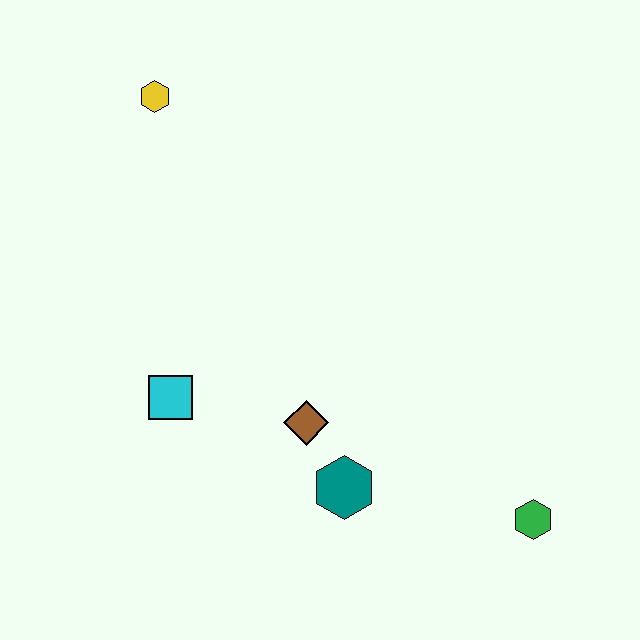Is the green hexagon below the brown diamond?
Yes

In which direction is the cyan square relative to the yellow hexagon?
The cyan square is below the yellow hexagon.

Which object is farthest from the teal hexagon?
The yellow hexagon is farthest from the teal hexagon.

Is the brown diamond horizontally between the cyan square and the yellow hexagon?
No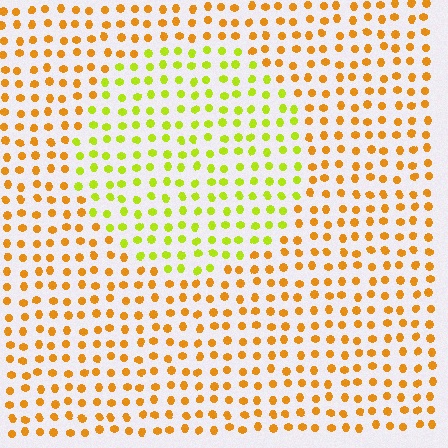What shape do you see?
I see a circle.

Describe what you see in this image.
The image is filled with small orange elements in a uniform arrangement. A circle-shaped region is visible where the elements are tinted to a slightly different hue, forming a subtle color boundary.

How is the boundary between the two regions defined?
The boundary is defined purely by a slight shift in hue (about 42 degrees). Spacing, size, and orientation are identical on both sides.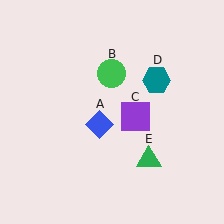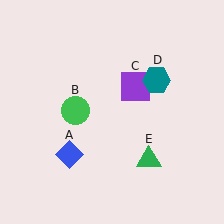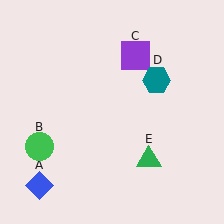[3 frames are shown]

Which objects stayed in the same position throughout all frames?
Teal hexagon (object D) and green triangle (object E) remained stationary.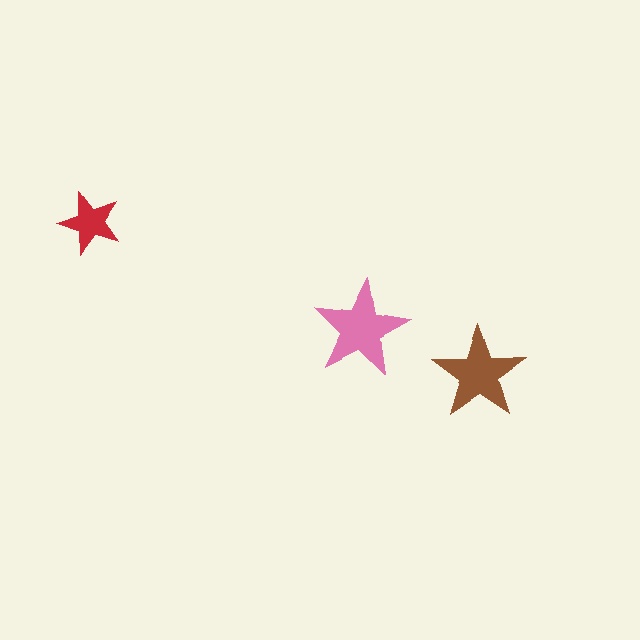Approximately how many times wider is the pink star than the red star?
About 1.5 times wider.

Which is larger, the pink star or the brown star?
The pink one.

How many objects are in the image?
There are 3 objects in the image.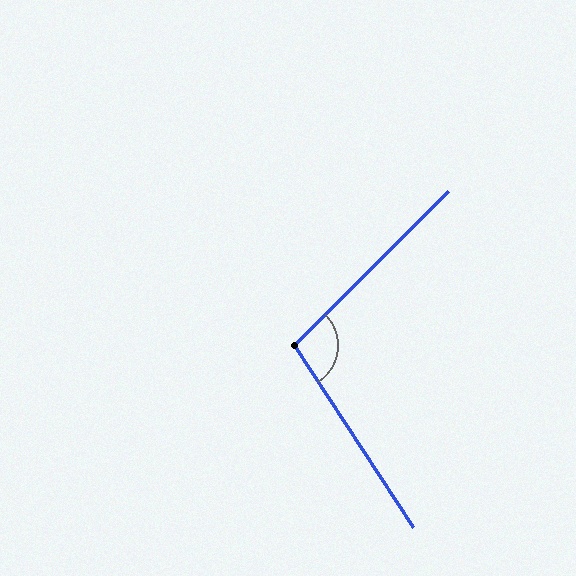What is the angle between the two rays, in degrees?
Approximately 102 degrees.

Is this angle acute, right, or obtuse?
It is obtuse.